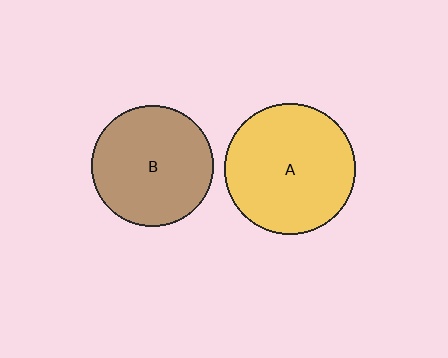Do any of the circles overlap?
No, none of the circles overlap.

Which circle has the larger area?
Circle A (yellow).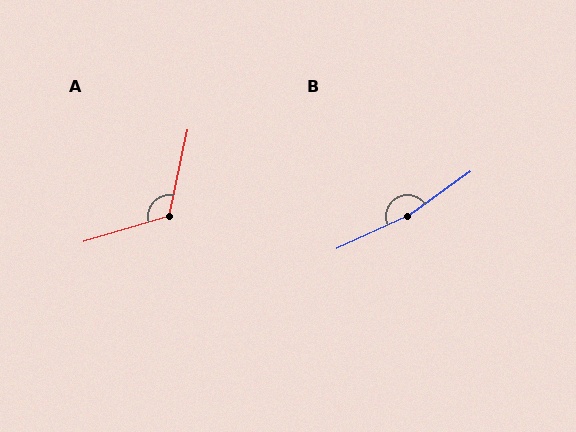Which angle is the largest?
B, at approximately 169 degrees.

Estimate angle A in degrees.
Approximately 119 degrees.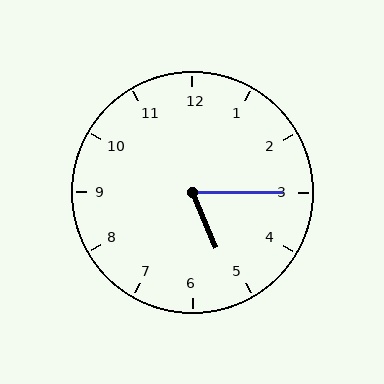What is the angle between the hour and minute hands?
Approximately 68 degrees.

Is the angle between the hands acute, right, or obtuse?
It is acute.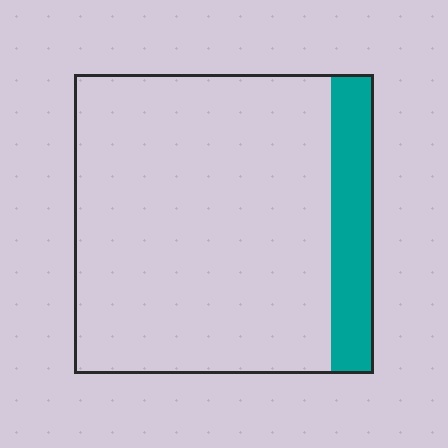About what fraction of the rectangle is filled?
About one eighth (1/8).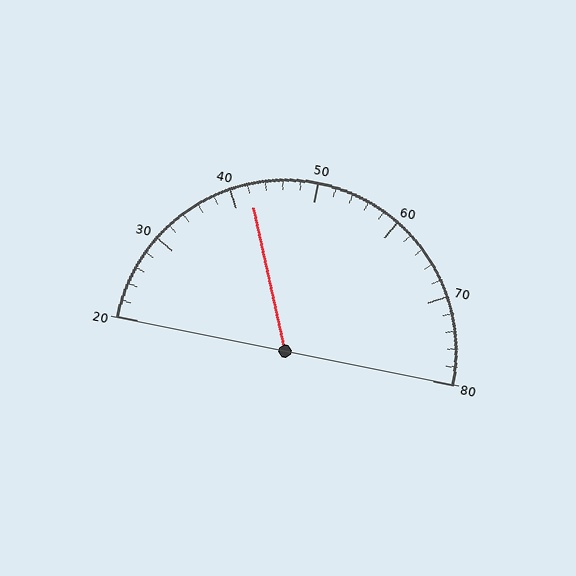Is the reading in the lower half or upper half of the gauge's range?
The reading is in the lower half of the range (20 to 80).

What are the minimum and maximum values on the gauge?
The gauge ranges from 20 to 80.